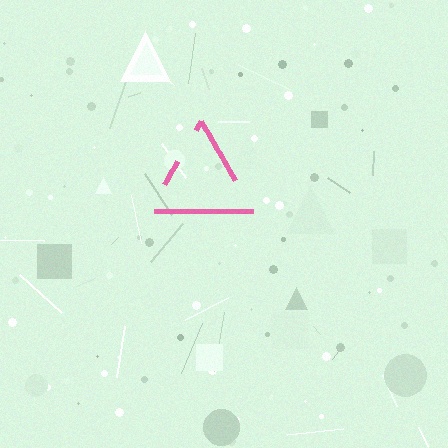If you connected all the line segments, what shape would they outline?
They would outline a triangle.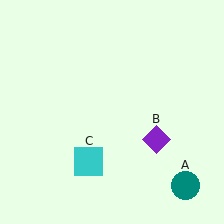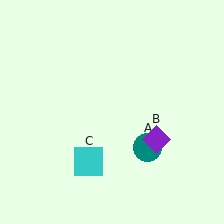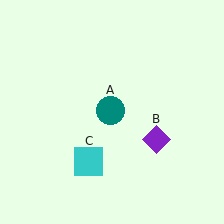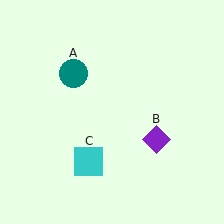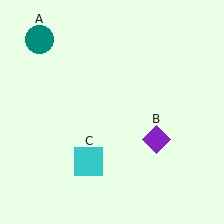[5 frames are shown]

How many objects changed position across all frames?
1 object changed position: teal circle (object A).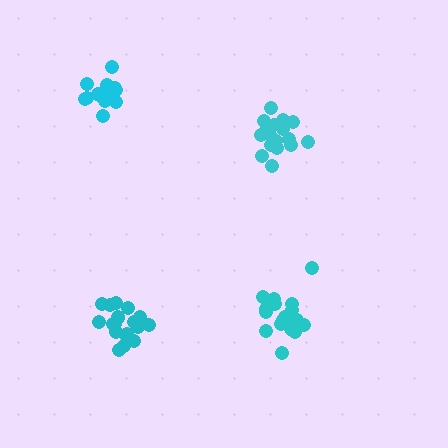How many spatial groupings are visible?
There are 4 spatial groupings.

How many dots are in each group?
Group 1: 21 dots, Group 2: 20 dots, Group 3: 21 dots, Group 4: 15 dots (77 total).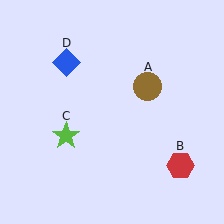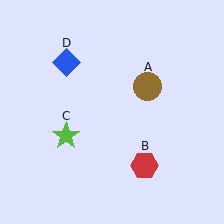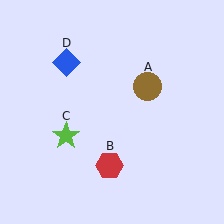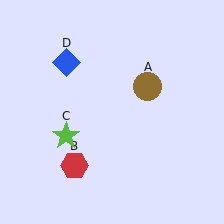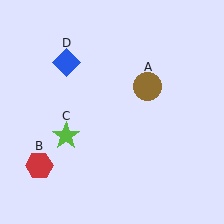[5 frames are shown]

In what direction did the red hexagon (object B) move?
The red hexagon (object B) moved left.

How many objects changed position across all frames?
1 object changed position: red hexagon (object B).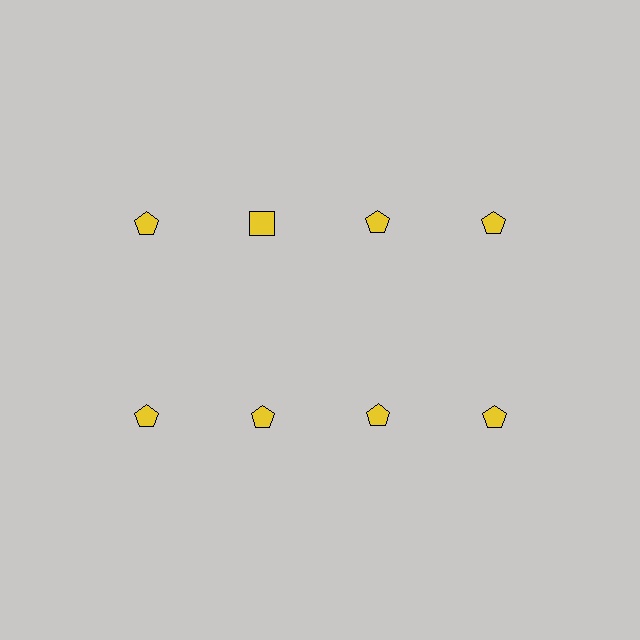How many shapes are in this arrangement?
There are 8 shapes arranged in a grid pattern.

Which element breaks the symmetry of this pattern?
The yellow square in the top row, second from left column breaks the symmetry. All other shapes are yellow pentagons.